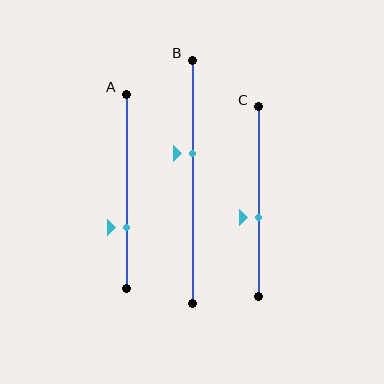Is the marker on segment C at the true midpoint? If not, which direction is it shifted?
No, the marker on segment C is shifted downward by about 8% of the segment length.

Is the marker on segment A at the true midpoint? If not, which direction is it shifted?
No, the marker on segment A is shifted downward by about 18% of the segment length.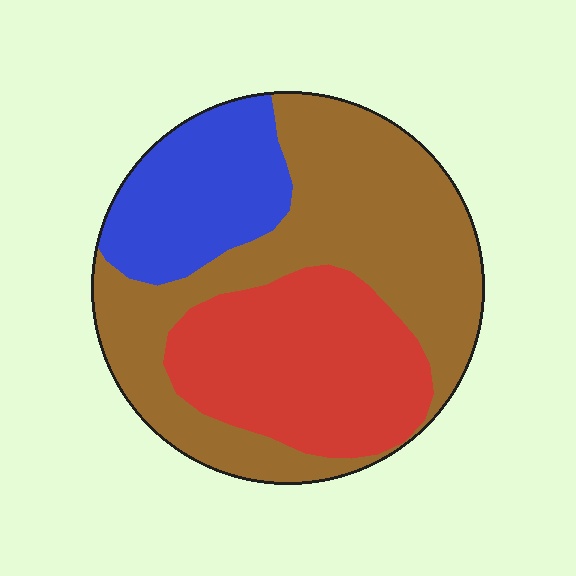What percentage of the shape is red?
Red takes up about one third (1/3) of the shape.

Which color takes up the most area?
Brown, at roughly 50%.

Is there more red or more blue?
Red.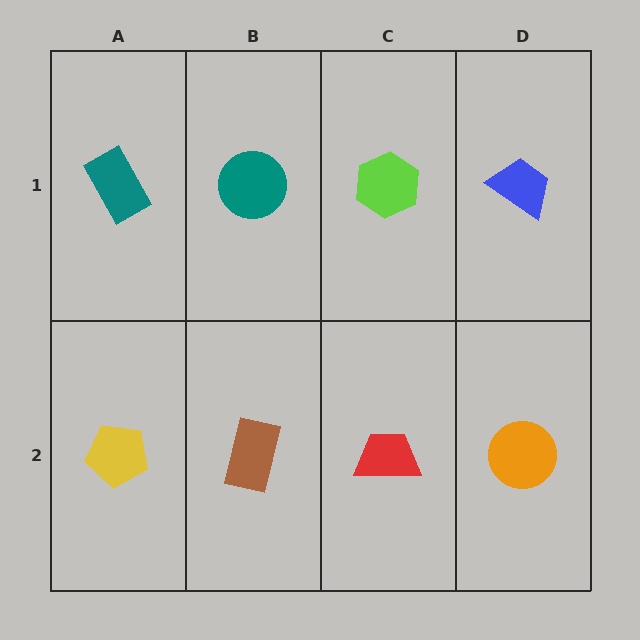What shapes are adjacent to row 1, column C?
A red trapezoid (row 2, column C), a teal circle (row 1, column B), a blue trapezoid (row 1, column D).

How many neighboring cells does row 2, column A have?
2.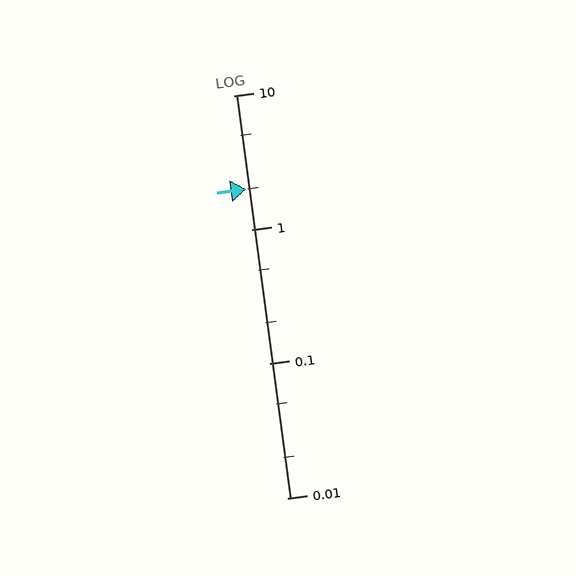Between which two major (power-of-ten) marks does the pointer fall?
The pointer is between 1 and 10.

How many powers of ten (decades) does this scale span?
The scale spans 3 decades, from 0.01 to 10.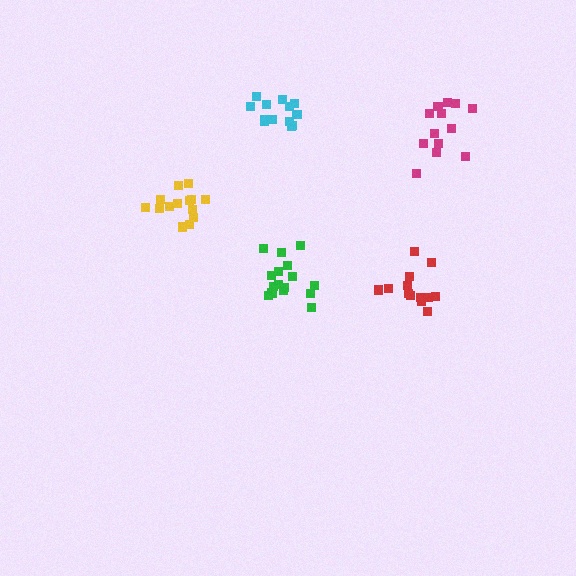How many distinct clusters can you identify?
There are 5 distinct clusters.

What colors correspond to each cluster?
The clusters are colored: green, cyan, yellow, magenta, red.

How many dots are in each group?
Group 1: 17 dots, Group 2: 13 dots, Group 3: 14 dots, Group 4: 13 dots, Group 5: 13 dots (70 total).